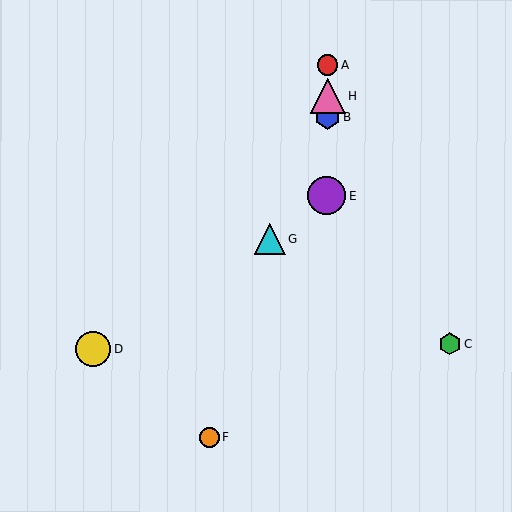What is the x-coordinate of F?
Object F is at x≈209.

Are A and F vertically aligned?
No, A is at x≈327 and F is at x≈209.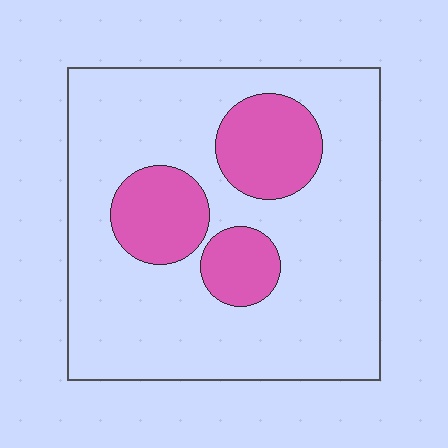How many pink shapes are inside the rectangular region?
3.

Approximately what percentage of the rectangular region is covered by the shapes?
Approximately 20%.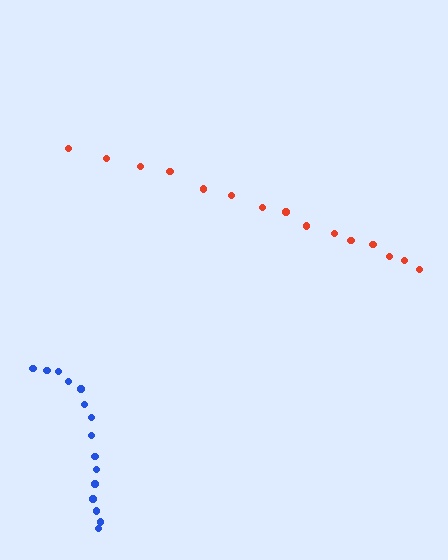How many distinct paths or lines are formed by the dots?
There are 2 distinct paths.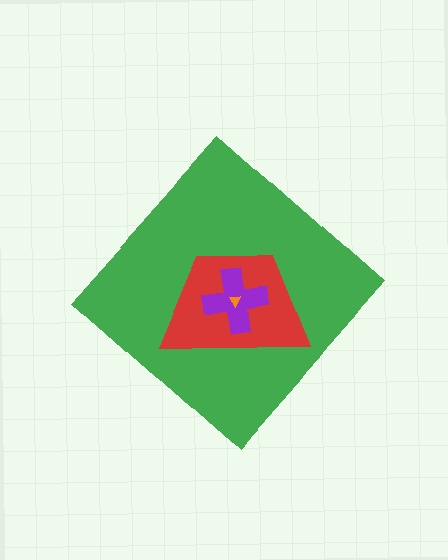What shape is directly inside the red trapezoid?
The purple cross.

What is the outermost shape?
The green diamond.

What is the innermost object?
The orange triangle.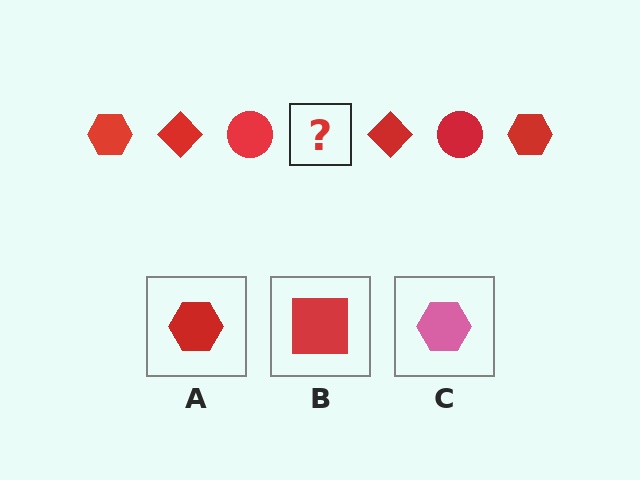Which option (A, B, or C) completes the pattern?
A.